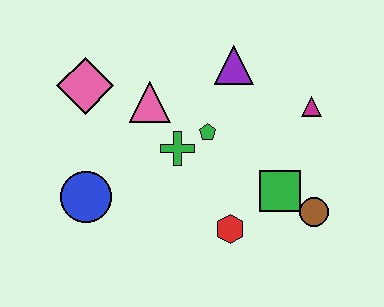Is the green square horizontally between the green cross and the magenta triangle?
Yes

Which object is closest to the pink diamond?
The pink triangle is closest to the pink diamond.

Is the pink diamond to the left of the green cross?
Yes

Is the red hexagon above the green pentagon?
No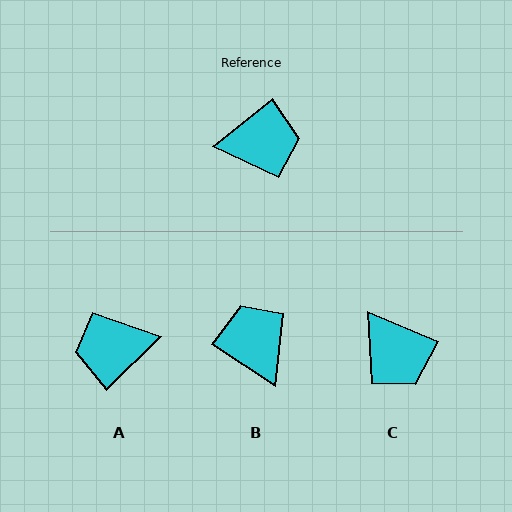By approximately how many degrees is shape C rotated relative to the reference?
Approximately 62 degrees clockwise.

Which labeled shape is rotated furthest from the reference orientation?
A, about 174 degrees away.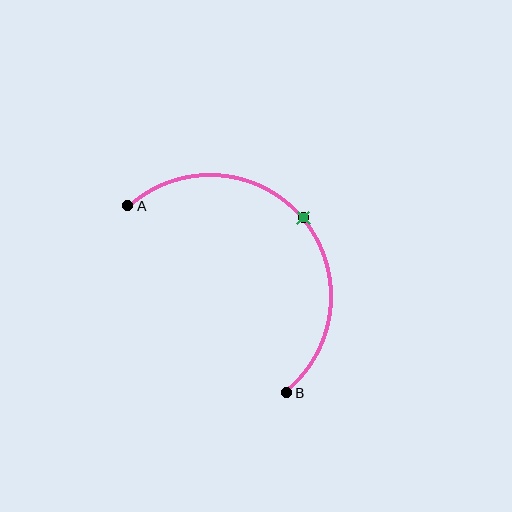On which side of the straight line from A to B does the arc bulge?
The arc bulges above and to the right of the straight line connecting A and B.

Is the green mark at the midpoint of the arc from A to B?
Yes. The green mark lies on the arc at equal arc-length from both A and B — it is the arc midpoint.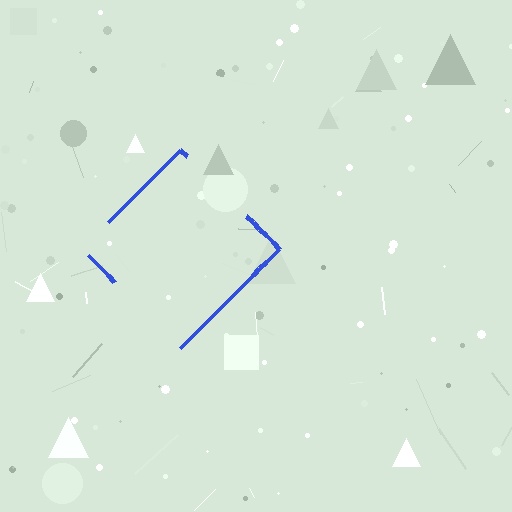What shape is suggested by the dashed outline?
The dashed outline suggests a diamond.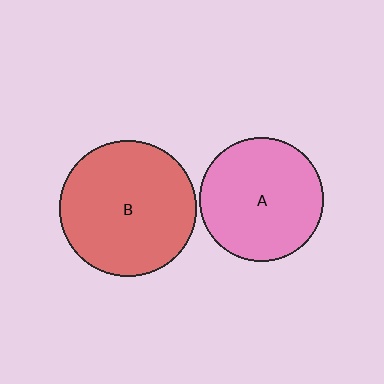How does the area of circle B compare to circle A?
Approximately 1.2 times.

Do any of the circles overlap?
No, none of the circles overlap.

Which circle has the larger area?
Circle B (red).